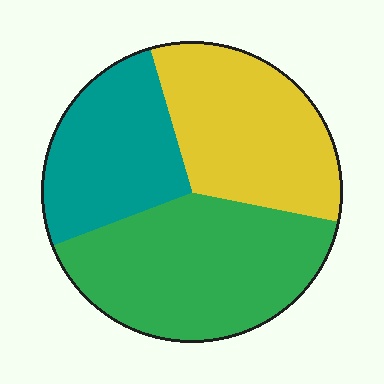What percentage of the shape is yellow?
Yellow takes up about one third (1/3) of the shape.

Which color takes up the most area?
Green, at roughly 40%.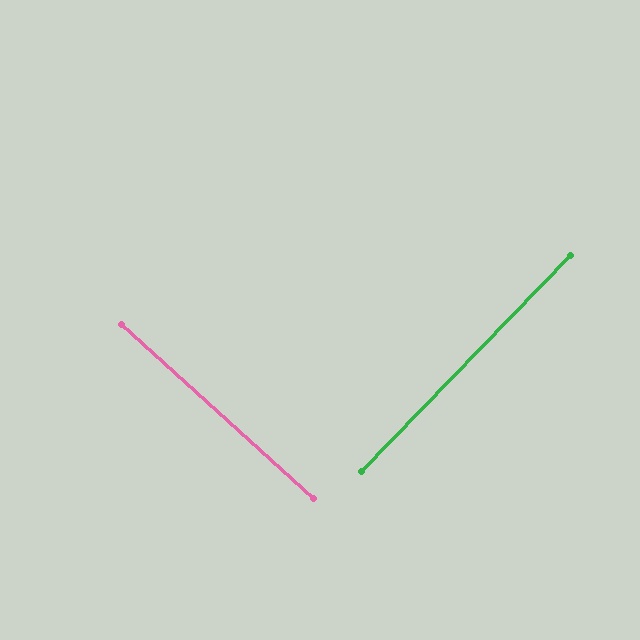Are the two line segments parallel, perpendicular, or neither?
Perpendicular — they meet at approximately 88°.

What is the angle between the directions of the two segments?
Approximately 88 degrees.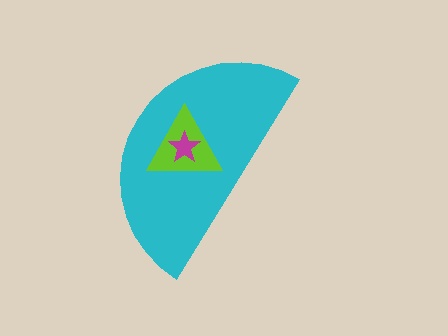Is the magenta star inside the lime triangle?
Yes.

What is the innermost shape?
The magenta star.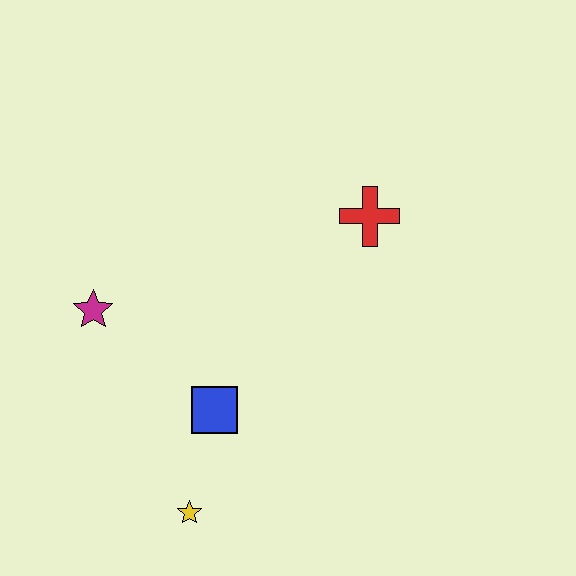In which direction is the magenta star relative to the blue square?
The magenta star is to the left of the blue square.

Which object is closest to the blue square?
The yellow star is closest to the blue square.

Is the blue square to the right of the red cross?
No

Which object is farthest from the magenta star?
The red cross is farthest from the magenta star.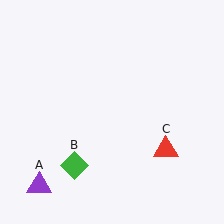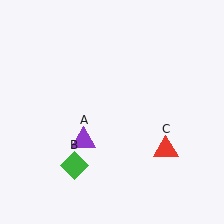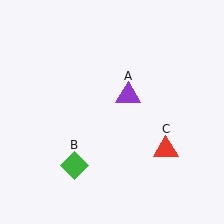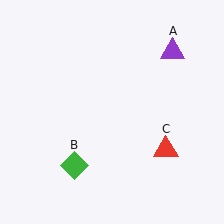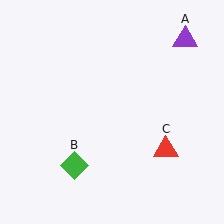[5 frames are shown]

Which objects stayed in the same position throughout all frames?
Green diamond (object B) and red triangle (object C) remained stationary.